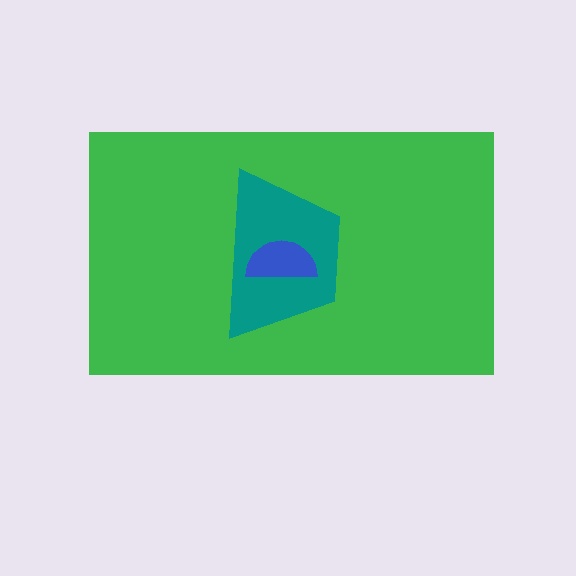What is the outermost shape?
The green rectangle.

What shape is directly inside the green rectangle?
The teal trapezoid.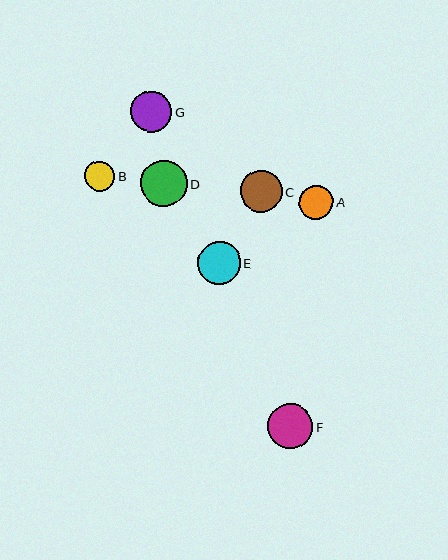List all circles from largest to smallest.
From largest to smallest: D, F, E, C, G, A, B.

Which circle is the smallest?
Circle B is the smallest with a size of approximately 30 pixels.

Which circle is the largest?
Circle D is the largest with a size of approximately 47 pixels.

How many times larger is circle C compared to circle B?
Circle C is approximately 1.4 times the size of circle B.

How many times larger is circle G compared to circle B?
Circle G is approximately 1.4 times the size of circle B.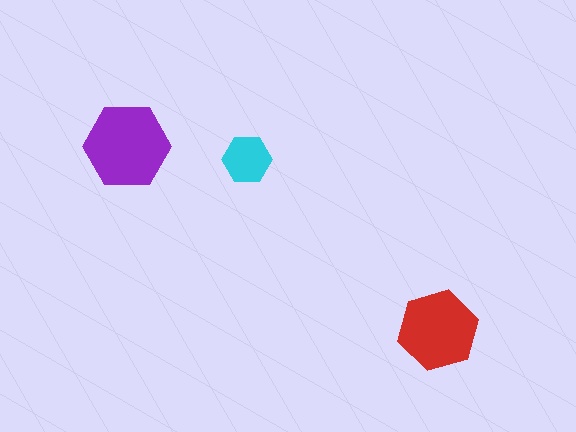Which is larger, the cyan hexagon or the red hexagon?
The red one.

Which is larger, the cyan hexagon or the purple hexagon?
The purple one.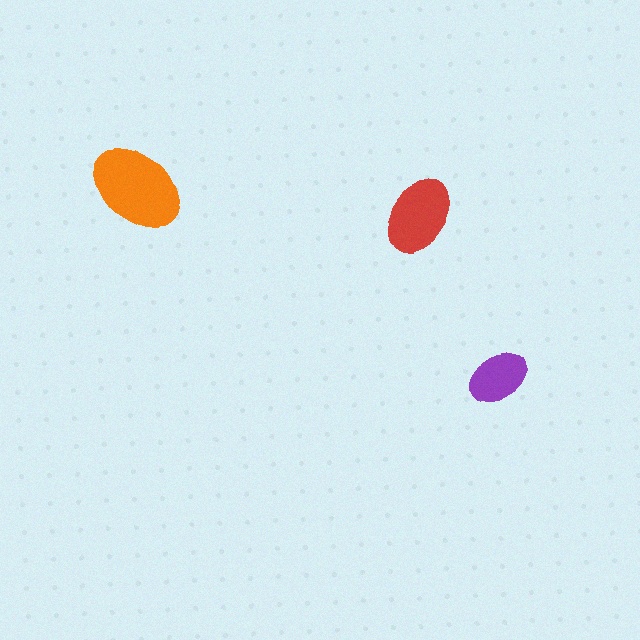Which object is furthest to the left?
The orange ellipse is leftmost.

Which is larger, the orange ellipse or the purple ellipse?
The orange one.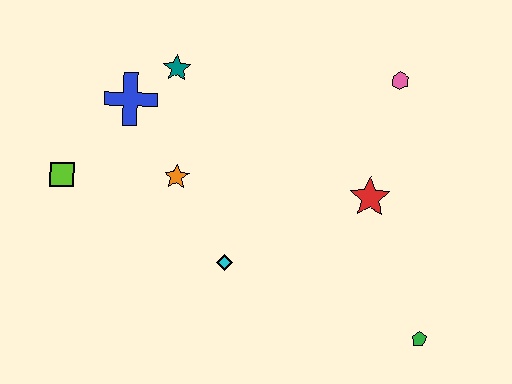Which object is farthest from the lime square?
The green pentagon is farthest from the lime square.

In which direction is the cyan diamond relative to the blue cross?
The cyan diamond is below the blue cross.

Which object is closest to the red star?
The pink hexagon is closest to the red star.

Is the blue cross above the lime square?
Yes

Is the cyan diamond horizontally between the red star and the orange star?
Yes